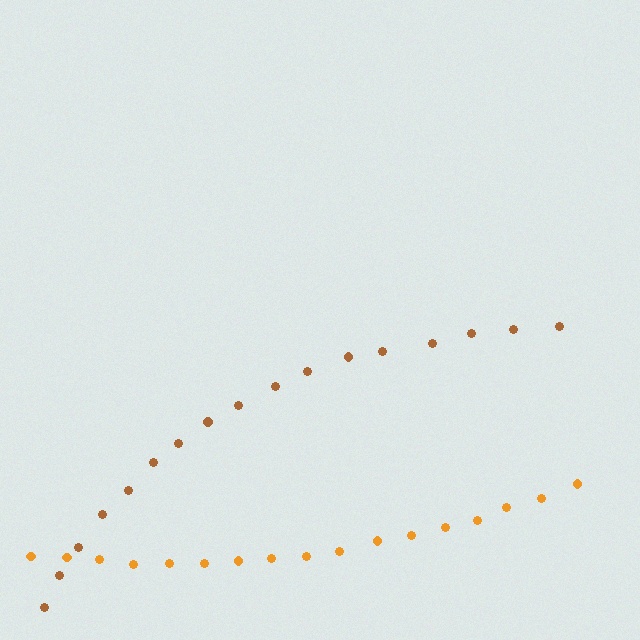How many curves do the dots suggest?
There are 2 distinct paths.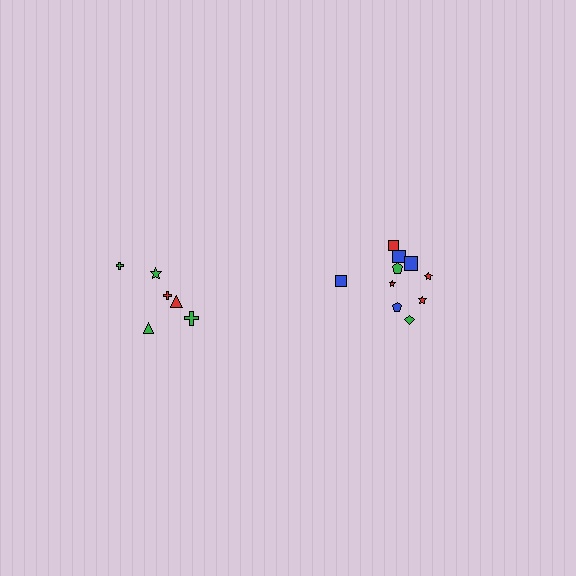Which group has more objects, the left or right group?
The right group.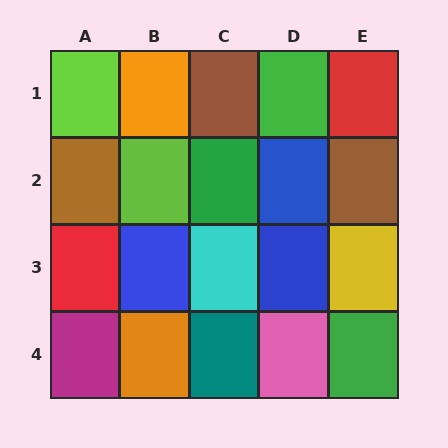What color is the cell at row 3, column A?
Red.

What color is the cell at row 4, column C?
Teal.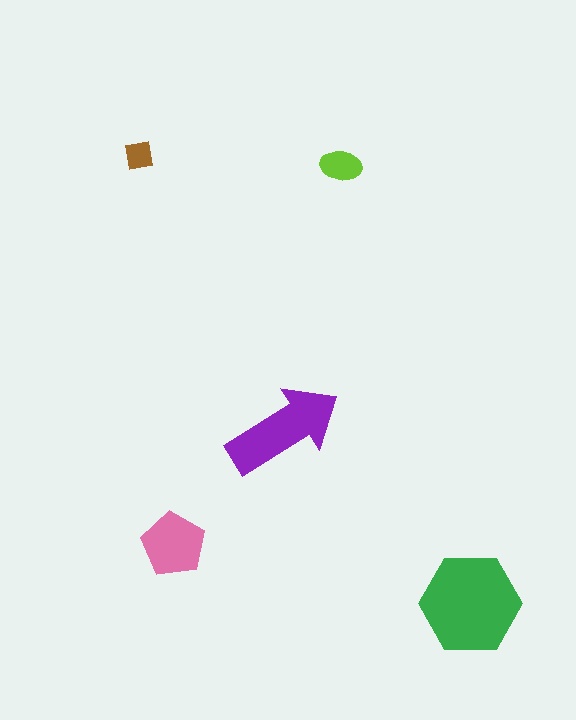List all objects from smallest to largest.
The brown square, the lime ellipse, the pink pentagon, the purple arrow, the green hexagon.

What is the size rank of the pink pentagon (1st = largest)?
3rd.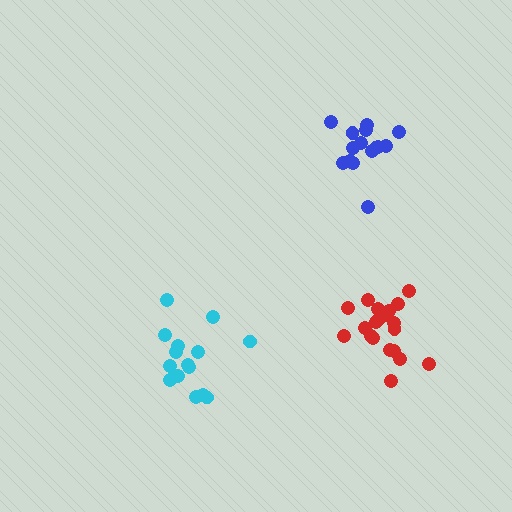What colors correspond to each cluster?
The clusters are colored: cyan, blue, red.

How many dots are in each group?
Group 1: 15 dots, Group 2: 15 dots, Group 3: 20 dots (50 total).